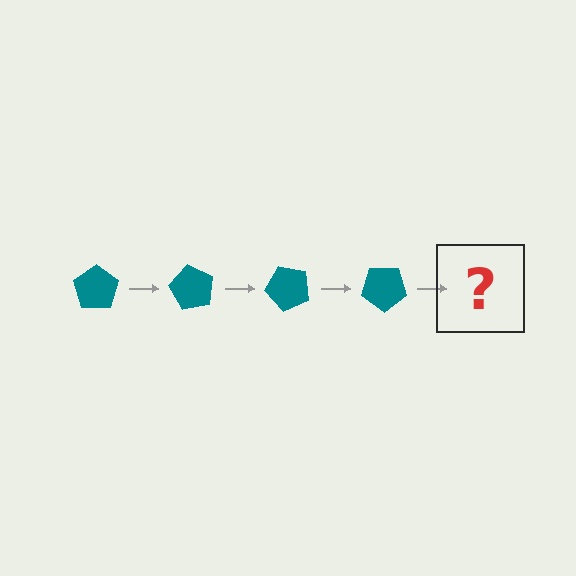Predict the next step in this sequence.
The next step is a teal pentagon rotated 240 degrees.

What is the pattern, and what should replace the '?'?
The pattern is that the pentagon rotates 60 degrees each step. The '?' should be a teal pentagon rotated 240 degrees.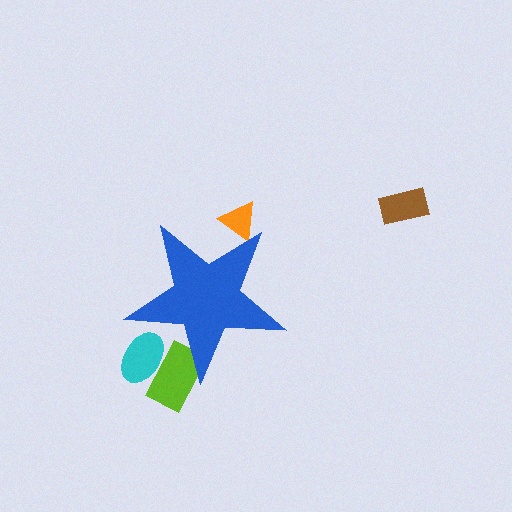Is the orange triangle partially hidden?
Yes, the orange triangle is partially hidden behind the blue star.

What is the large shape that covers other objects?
A blue star.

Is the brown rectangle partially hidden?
No, the brown rectangle is fully visible.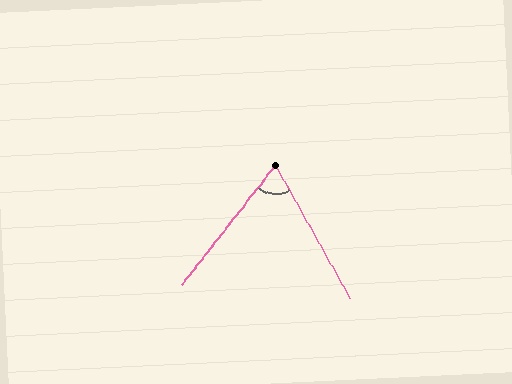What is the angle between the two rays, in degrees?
Approximately 67 degrees.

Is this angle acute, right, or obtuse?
It is acute.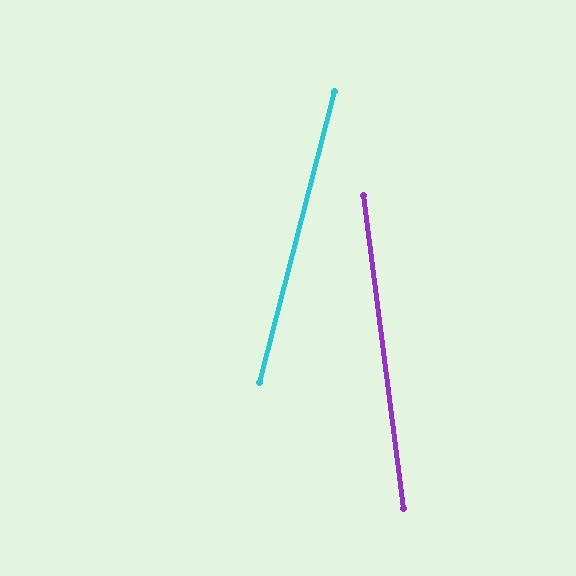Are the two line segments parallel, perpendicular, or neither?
Neither parallel nor perpendicular — they differ by about 22°.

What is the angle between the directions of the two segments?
Approximately 22 degrees.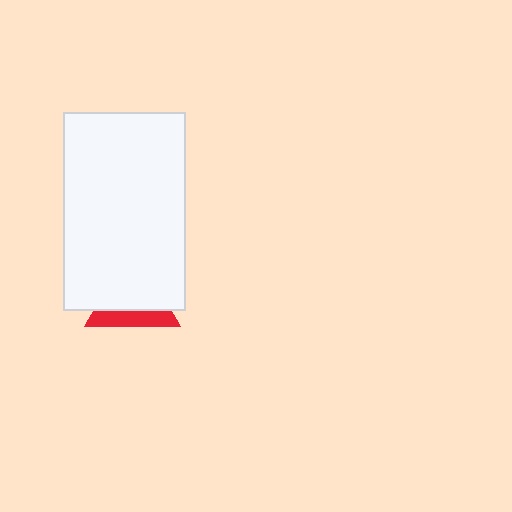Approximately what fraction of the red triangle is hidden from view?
Roughly 66% of the red triangle is hidden behind the white rectangle.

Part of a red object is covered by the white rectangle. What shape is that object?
It is a triangle.